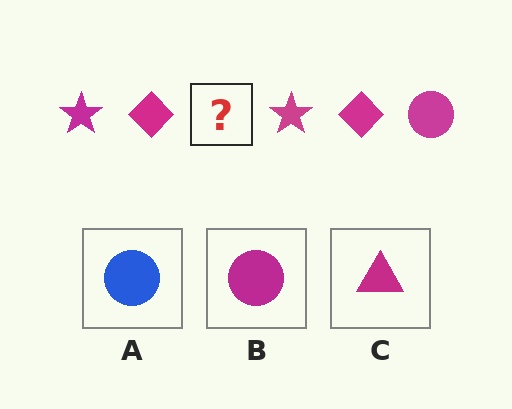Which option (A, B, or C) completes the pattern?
B.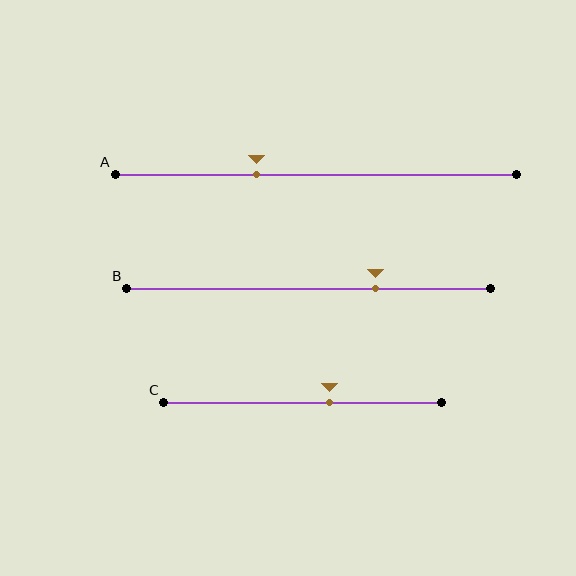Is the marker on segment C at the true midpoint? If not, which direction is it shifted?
No, the marker on segment C is shifted to the right by about 10% of the segment length.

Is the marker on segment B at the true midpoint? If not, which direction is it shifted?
No, the marker on segment B is shifted to the right by about 18% of the segment length.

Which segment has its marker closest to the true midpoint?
Segment C has its marker closest to the true midpoint.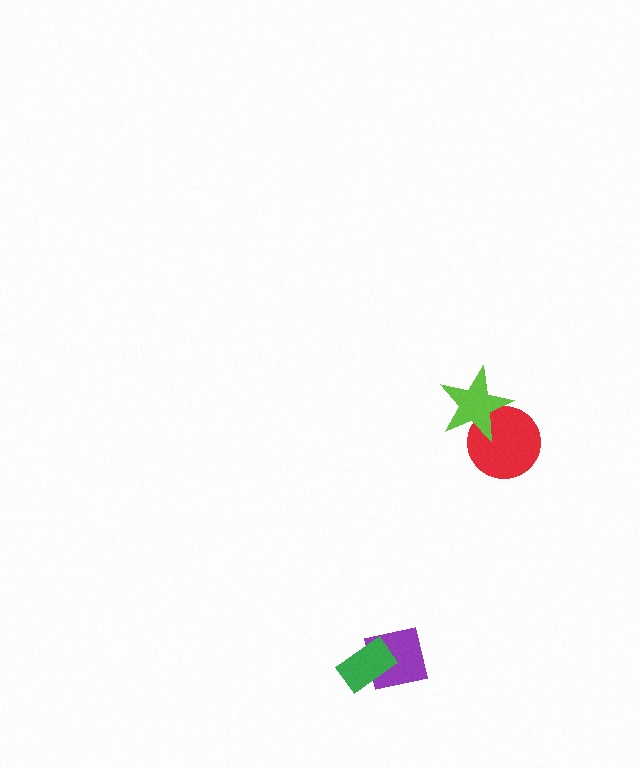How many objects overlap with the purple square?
1 object overlaps with the purple square.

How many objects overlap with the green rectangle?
1 object overlaps with the green rectangle.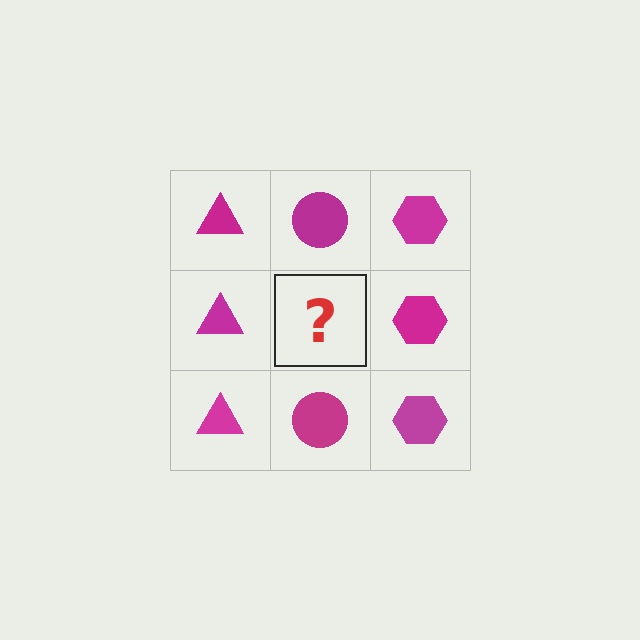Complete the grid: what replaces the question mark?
The question mark should be replaced with a magenta circle.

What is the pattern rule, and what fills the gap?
The rule is that each column has a consistent shape. The gap should be filled with a magenta circle.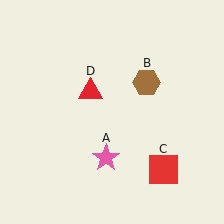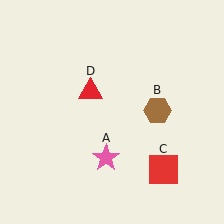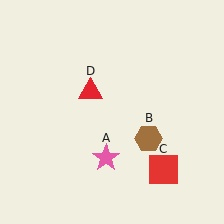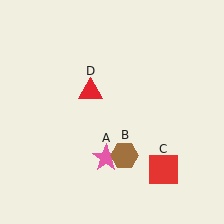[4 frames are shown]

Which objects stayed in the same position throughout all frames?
Pink star (object A) and red square (object C) and red triangle (object D) remained stationary.